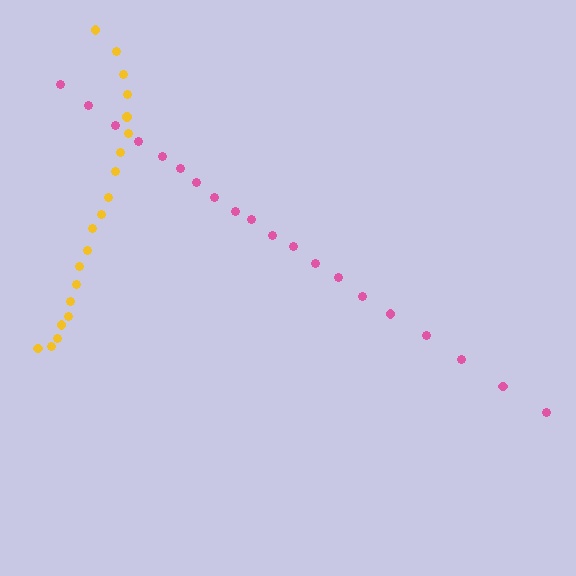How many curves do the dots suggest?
There are 2 distinct paths.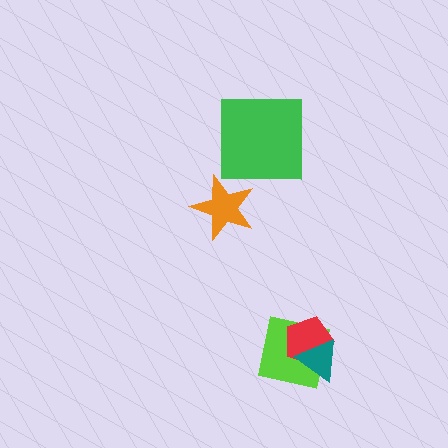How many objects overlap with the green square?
0 objects overlap with the green square.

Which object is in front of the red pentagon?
The teal triangle is in front of the red pentagon.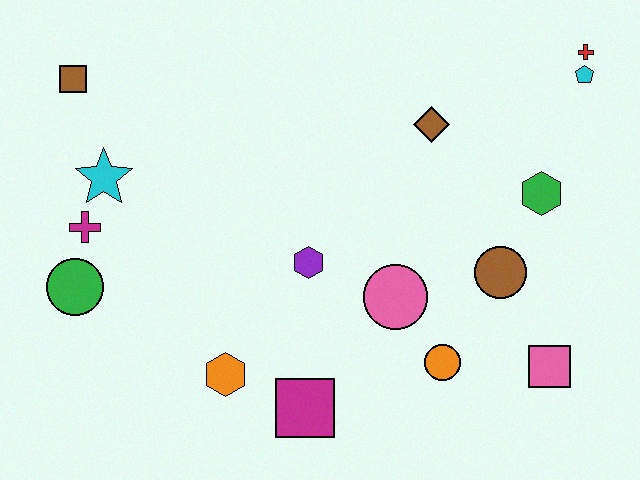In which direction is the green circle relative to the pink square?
The green circle is to the left of the pink square.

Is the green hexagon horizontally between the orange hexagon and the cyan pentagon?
Yes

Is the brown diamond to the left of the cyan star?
No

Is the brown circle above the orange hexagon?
Yes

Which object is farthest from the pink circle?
The brown square is farthest from the pink circle.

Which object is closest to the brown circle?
The green hexagon is closest to the brown circle.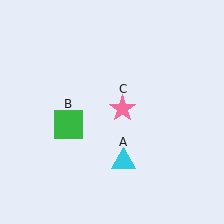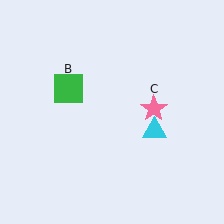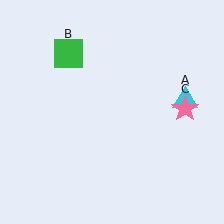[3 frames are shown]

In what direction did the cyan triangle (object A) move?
The cyan triangle (object A) moved up and to the right.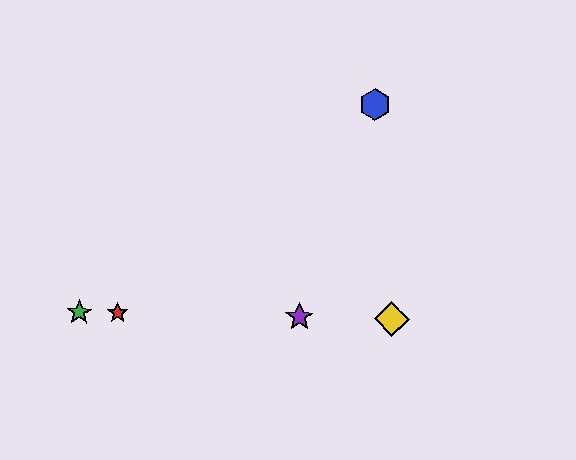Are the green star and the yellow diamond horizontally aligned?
Yes, both are at y≈312.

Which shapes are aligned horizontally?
The red star, the green star, the yellow diamond, the purple star are aligned horizontally.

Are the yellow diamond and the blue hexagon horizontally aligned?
No, the yellow diamond is at y≈319 and the blue hexagon is at y≈105.